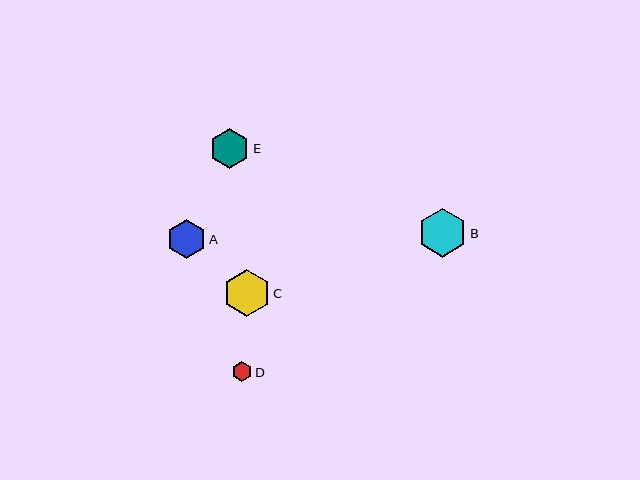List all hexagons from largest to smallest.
From largest to smallest: B, C, E, A, D.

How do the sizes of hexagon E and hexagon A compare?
Hexagon E and hexagon A are approximately the same size.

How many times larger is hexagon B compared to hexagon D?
Hexagon B is approximately 2.4 times the size of hexagon D.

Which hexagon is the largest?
Hexagon B is the largest with a size of approximately 49 pixels.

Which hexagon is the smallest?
Hexagon D is the smallest with a size of approximately 20 pixels.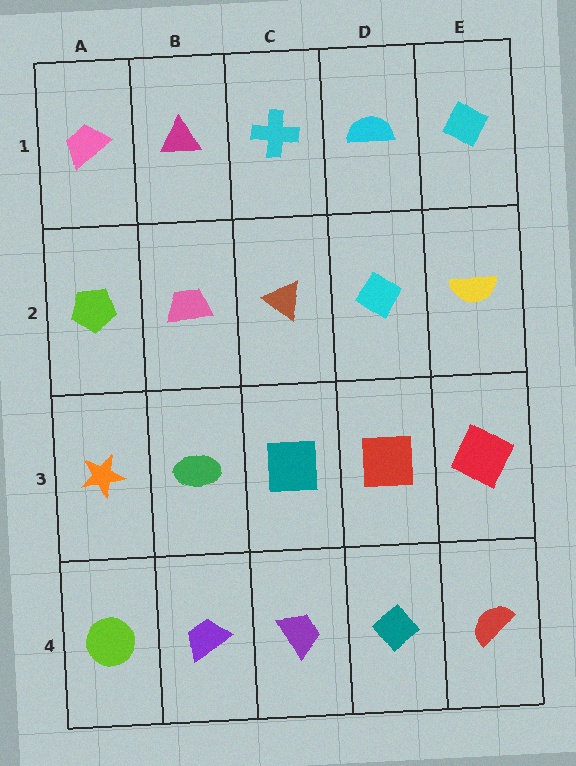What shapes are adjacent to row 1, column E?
A yellow semicircle (row 2, column E), a cyan semicircle (row 1, column D).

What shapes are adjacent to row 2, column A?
A pink trapezoid (row 1, column A), an orange star (row 3, column A), a pink trapezoid (row 2, column B).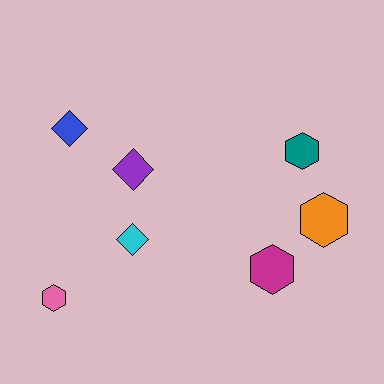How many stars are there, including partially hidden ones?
There are no stars.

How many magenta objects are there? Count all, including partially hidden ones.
There is 1 magenta object.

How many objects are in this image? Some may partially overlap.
There are 7 objects.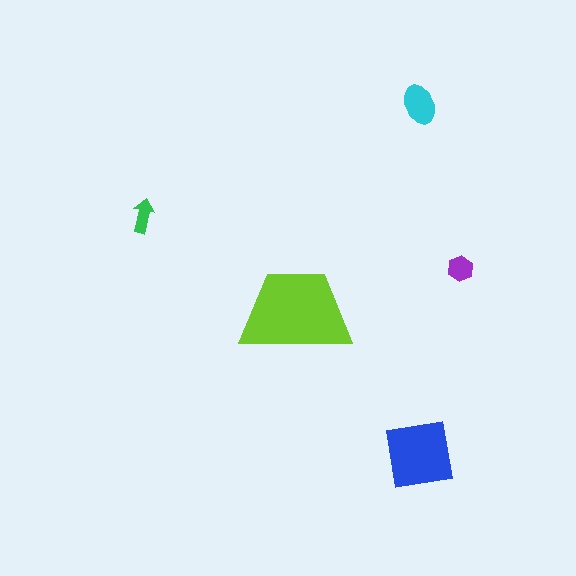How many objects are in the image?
There are 5 objects in the image.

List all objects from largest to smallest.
The lime trapezoid, the blue square, the cyan ellipse, the purple hexagon, the green arrow.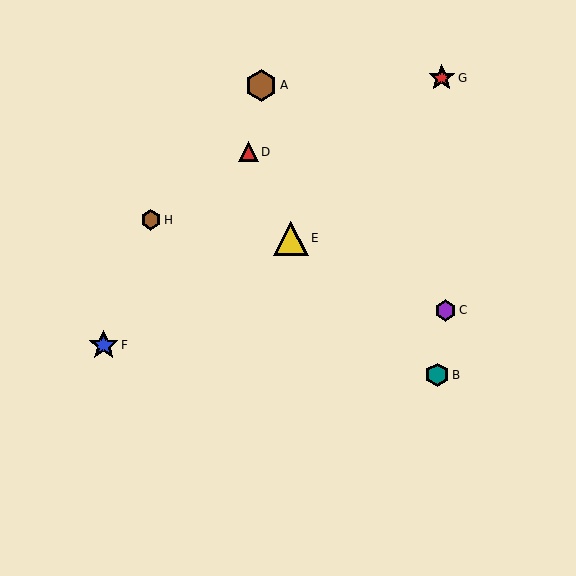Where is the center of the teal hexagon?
The center of the teal hexagon is at (437, 375).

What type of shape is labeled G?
Shape G is a red star.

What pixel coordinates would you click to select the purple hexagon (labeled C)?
Click at (445, 310) to select the purple hexagon C.